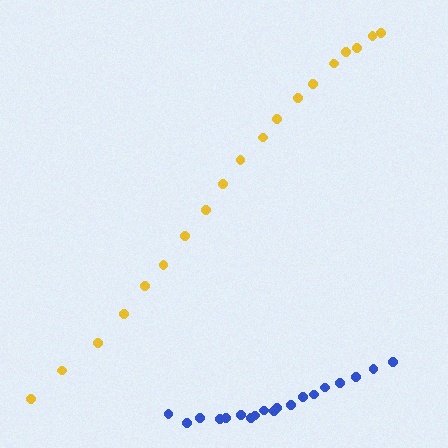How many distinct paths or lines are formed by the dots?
There are 2 distinct paths.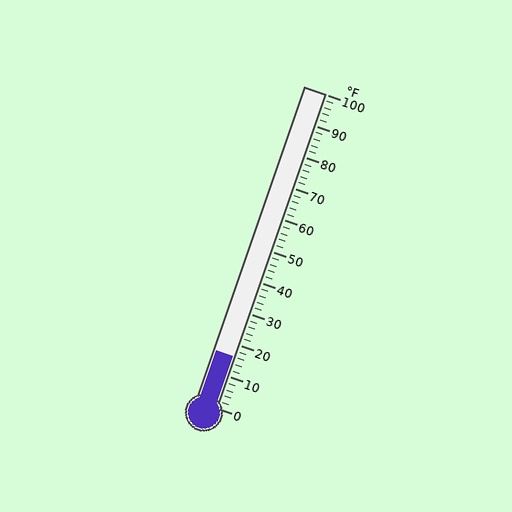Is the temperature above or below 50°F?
The temperature is below 50°F.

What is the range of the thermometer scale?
The thermometer scale ranges from 0°F to 100°F.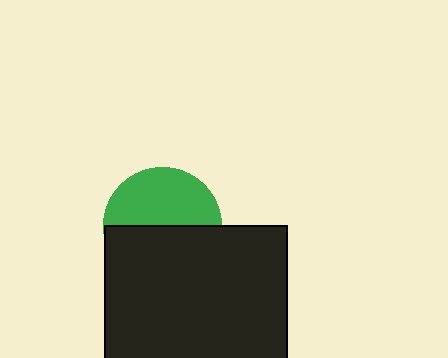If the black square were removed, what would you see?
You would see the complete green circle.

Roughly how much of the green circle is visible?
About half of it is visible (roughly 49%).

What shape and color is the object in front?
The object in front is a black square.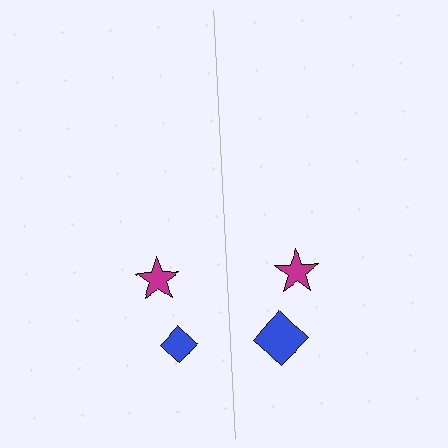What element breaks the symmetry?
The blue diamond on the right side has a different size than its mirror counterpart.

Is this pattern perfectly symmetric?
No, the pattern is not perfectly symmetric. The blue diamond on the right side has a different size than its mirror counterpart.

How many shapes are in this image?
There are 4 shapes in this image.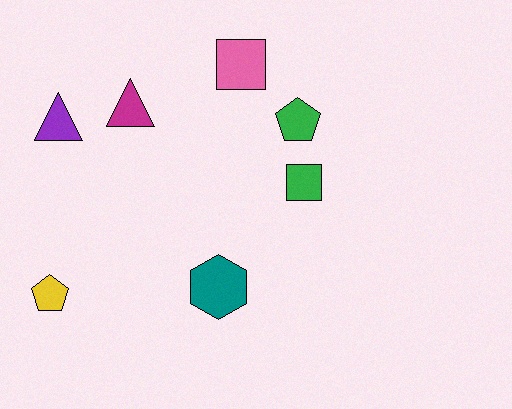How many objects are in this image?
There are 7 objects.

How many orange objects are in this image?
There are no orange objects.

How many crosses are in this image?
There are no crosses.